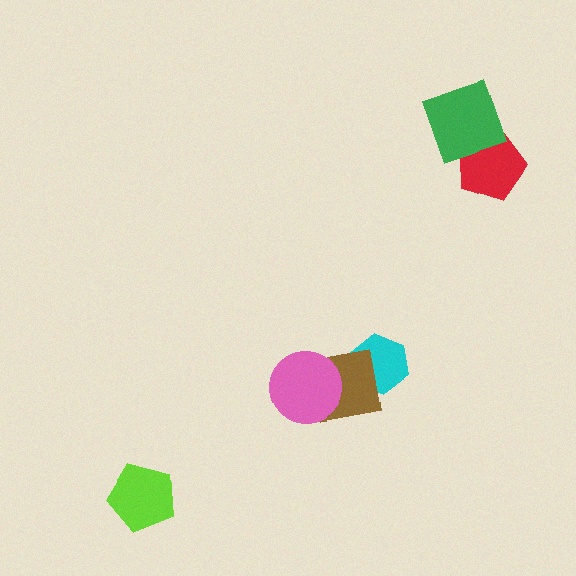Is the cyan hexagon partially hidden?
Yes, it is partially covered by another shape.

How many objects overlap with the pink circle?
1 object overlaps with the pink circle.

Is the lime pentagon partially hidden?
No, no other shape covers it.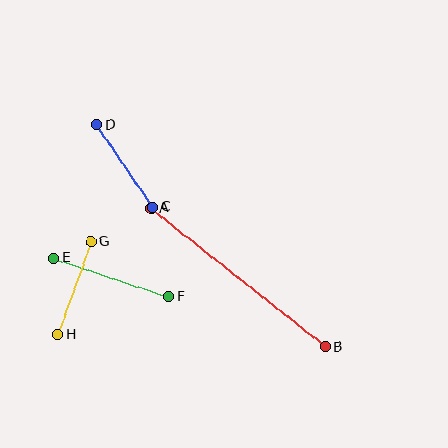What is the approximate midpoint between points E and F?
The midpoint is at approximately (111, 277) pixels.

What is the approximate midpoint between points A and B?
The midpoint is at approximately (238, 278) pixels.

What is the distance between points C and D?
The distance is approximately 100 pixels.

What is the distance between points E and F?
The distance is approximately 121 pixels.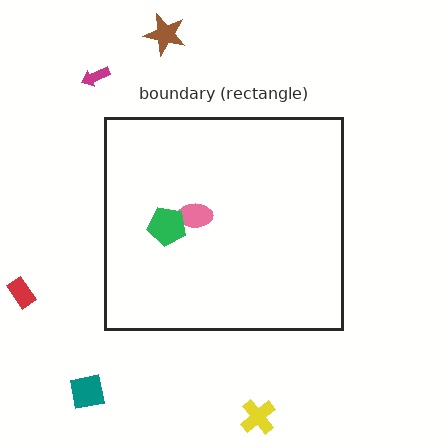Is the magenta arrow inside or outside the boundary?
Outside.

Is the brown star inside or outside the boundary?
Outside.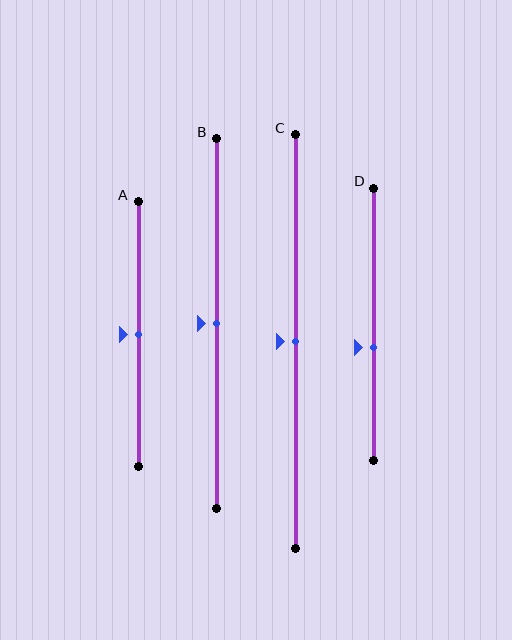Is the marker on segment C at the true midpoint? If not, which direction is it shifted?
Yes, the marker on segment C is at the true midpoint.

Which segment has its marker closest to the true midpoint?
Segment A has its marker closest to the true midpoint.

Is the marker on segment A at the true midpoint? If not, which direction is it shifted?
Yes, the marker on segment A is at the true midpoint.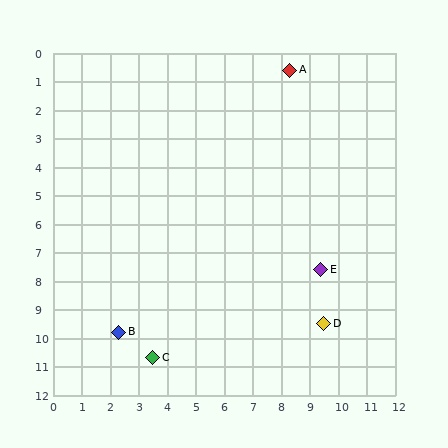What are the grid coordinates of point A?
Point A is at approximately (8.3, 0.6).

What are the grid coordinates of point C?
Point C is at approximately (3.5, 10.7).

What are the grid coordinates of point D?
Point D is at approximately (9.5, 9.5).